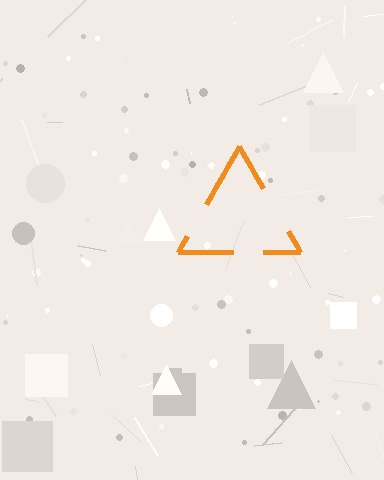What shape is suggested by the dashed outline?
The dashed outline suggests a triangle.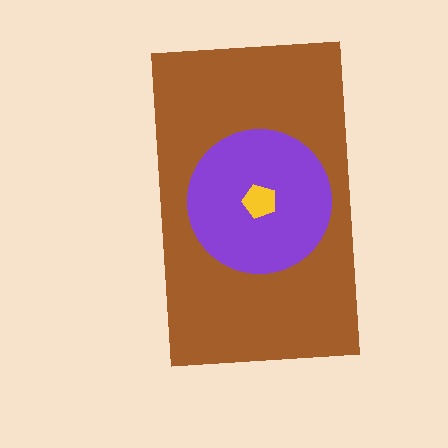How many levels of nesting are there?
3.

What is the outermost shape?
The brown rectangle.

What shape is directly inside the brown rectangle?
The purple circle.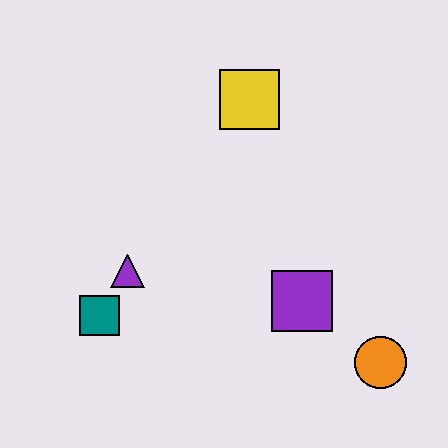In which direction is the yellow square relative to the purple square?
The yellow square is above the purple square.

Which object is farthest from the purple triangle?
The orange circle is farthest from the purple triangle.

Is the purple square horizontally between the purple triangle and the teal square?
No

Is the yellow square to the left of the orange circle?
Yes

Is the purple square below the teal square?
No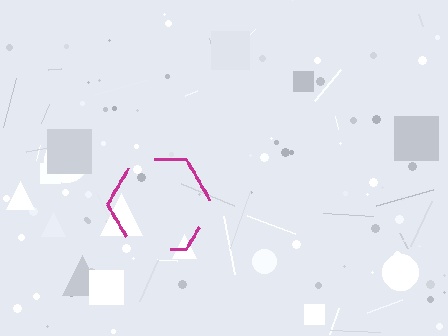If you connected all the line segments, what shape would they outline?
They would outline a hexagon.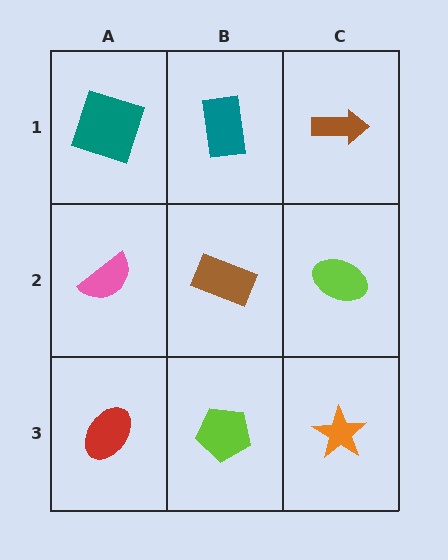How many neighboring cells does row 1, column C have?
2.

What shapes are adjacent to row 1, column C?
A lime ellipse (row 2, column C), a teal rectangle (row 1, column B).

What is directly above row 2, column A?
A teal square.